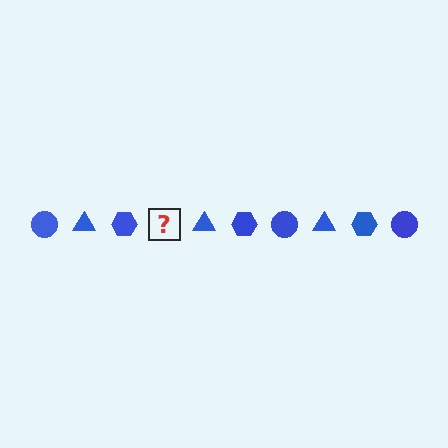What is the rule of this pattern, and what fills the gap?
The rule is that the pattern cycles through circle, triangle, hexagon shapes in blue. The gap should be filled with a blue circle.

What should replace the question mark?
The question mark should be replaced with a blue circle.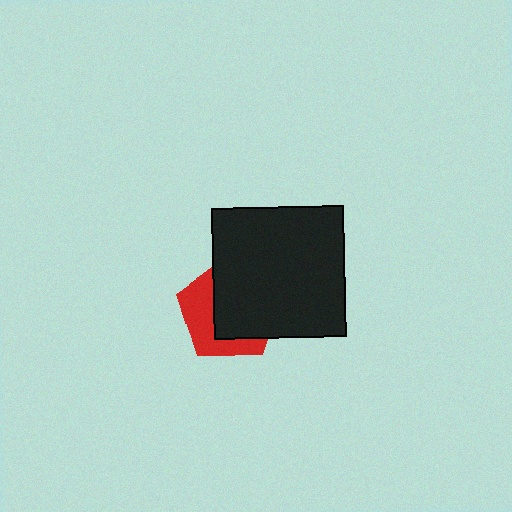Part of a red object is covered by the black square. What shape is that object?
It is a pentagon.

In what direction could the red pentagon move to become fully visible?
The red pentagon could move left. That would shift it out from behind the black square entirely.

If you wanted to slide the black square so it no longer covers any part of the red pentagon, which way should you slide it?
Slide it right — that is the most direct way to separate the two shapes.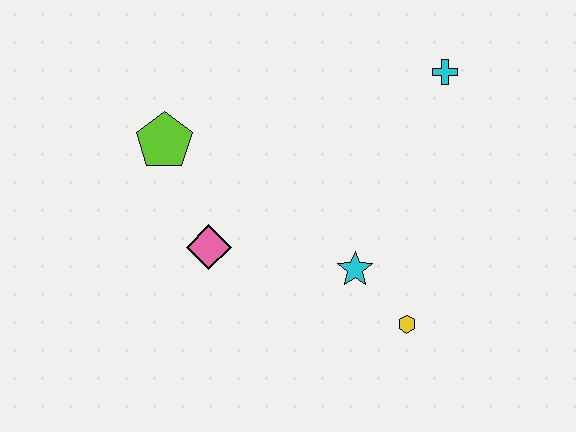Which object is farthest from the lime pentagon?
The yellow hexagon is farthest from the lime pentagon.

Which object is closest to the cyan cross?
The cyan star is closest to the cyan cross.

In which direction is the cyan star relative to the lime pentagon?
The cyan star is to the right of the lime pentagon.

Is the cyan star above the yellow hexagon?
Yes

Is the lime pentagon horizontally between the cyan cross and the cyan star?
No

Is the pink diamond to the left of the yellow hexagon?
Yes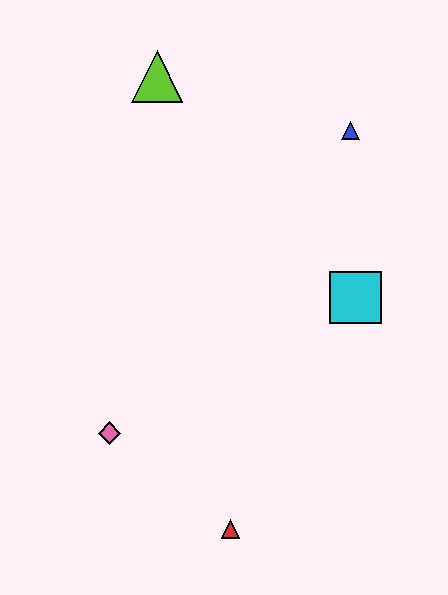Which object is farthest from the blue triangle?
The red triangle is farthest from the blue triangle.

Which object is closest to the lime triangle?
The blue triangle is closest to the lime triangle.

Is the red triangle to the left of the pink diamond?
No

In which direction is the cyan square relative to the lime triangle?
The cyan square is below the lime triangle.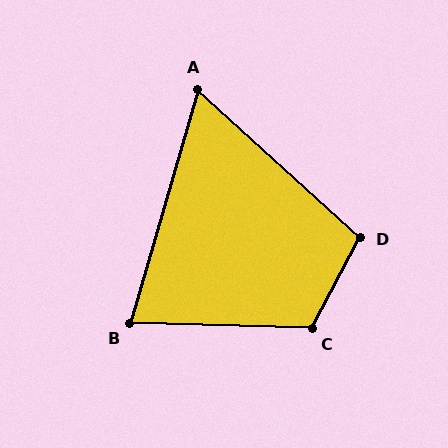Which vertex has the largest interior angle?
C, at approximately 116 degrees.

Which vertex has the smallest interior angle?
A, at approximately 64 degrees.